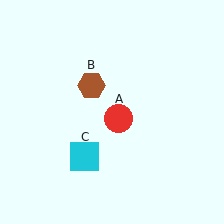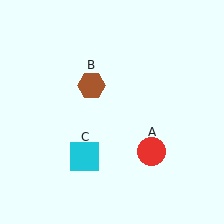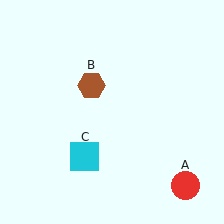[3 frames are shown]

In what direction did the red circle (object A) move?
The red circle (object A) moved down and to the right.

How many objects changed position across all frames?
1 object changed position: red circle (object A).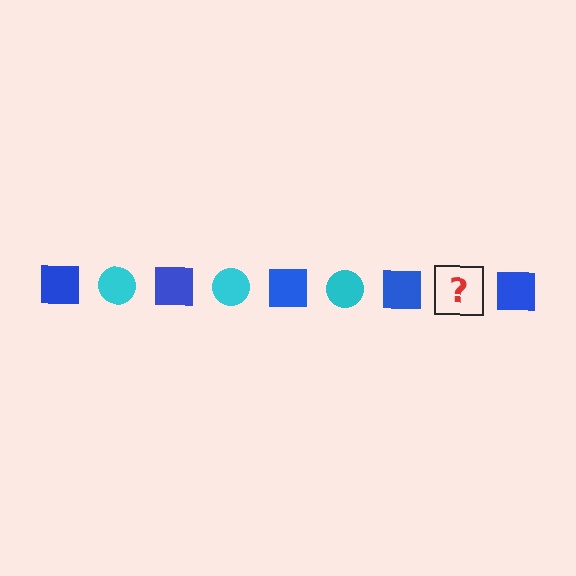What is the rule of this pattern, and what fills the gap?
The rule is that the pattern alternates between blue square and cyan circle. The gap should be filled with a cyan circle.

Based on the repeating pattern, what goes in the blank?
The blank should be a cyan circle.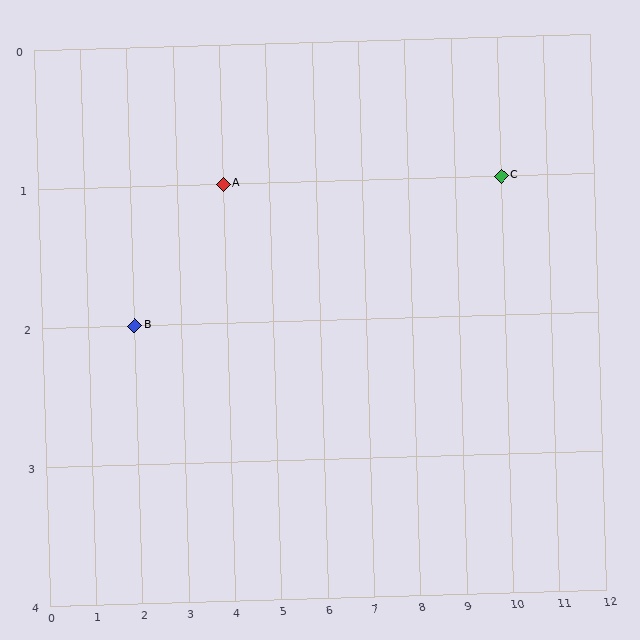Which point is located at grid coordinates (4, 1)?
Point A is at (4, 1).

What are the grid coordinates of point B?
Point B is at grid coordinates (2, 2).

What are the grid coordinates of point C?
Point C is at grid coordinates (10, 1).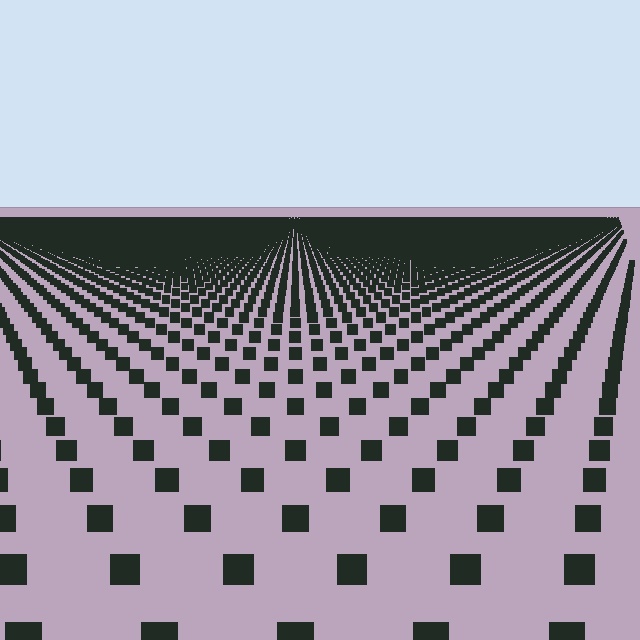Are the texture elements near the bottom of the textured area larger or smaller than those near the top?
Larger. Near the bottom, elements are closer to the viewer and appear at a bigger on-screen size.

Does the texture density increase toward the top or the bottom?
Density increases toward the top.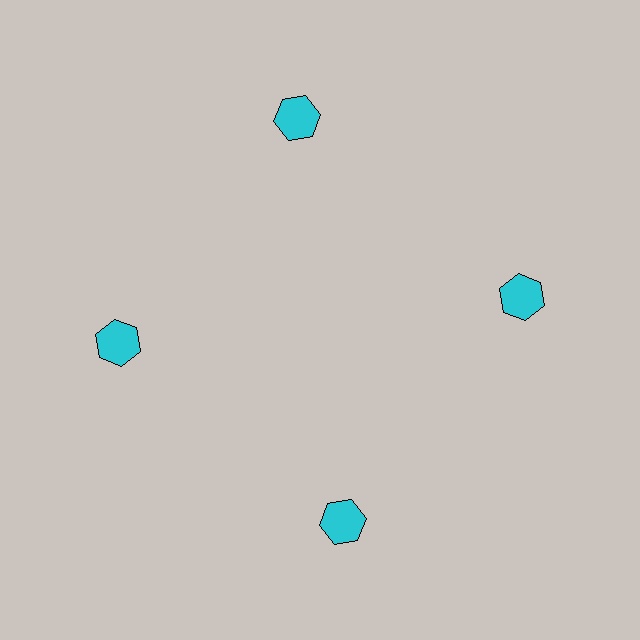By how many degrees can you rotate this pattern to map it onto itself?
The pattern maps onto itself every 90 degrees of rotation.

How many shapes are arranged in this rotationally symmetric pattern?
There are 4 shapes, arranged in 4 groups of 1.